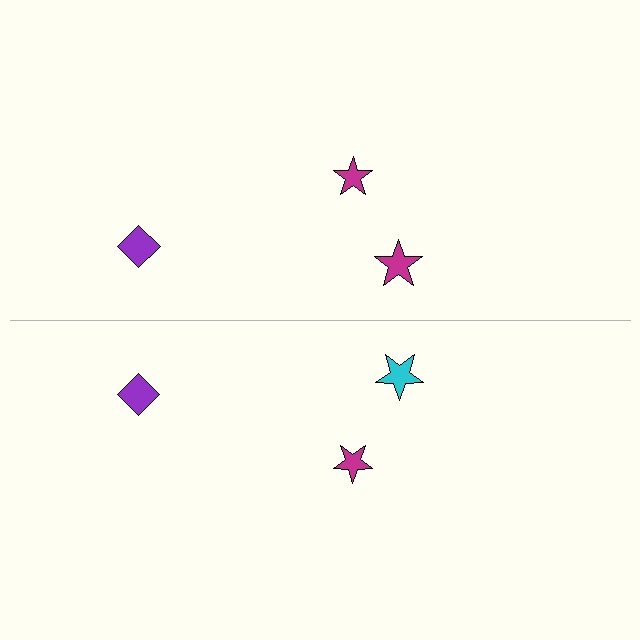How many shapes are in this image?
There are 6 shapes in this image.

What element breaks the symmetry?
The cyan star on the bottom side breaks the symmetry — its mirror counterpart is magenta.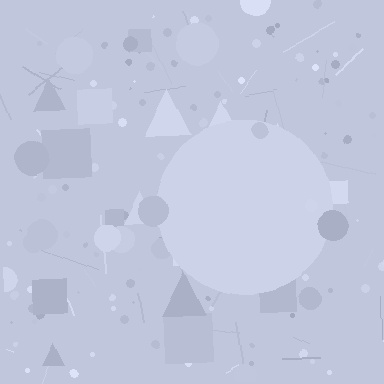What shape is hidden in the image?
A circle is hidden in the image.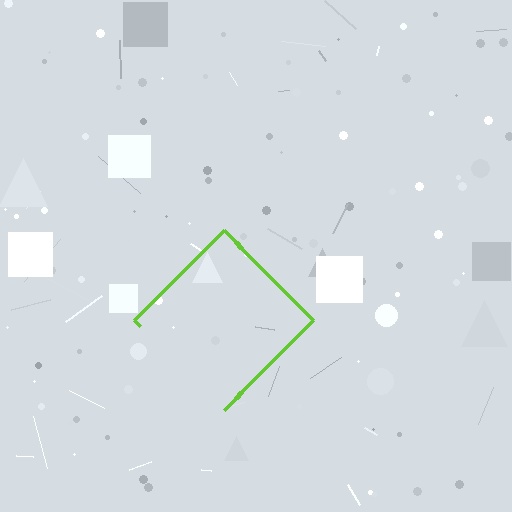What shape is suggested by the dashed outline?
The dashed outline suggests a diamond.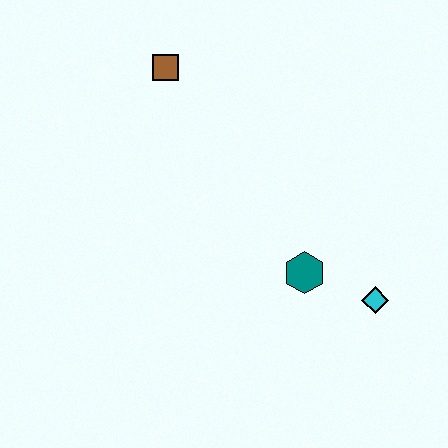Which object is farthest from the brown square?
The cyan diamond is farthest from the brown square.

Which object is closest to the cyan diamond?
The teal hexagon is closest to the cyan diamond.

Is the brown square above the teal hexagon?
Yes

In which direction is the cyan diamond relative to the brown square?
The cyan diamond is below the brown square.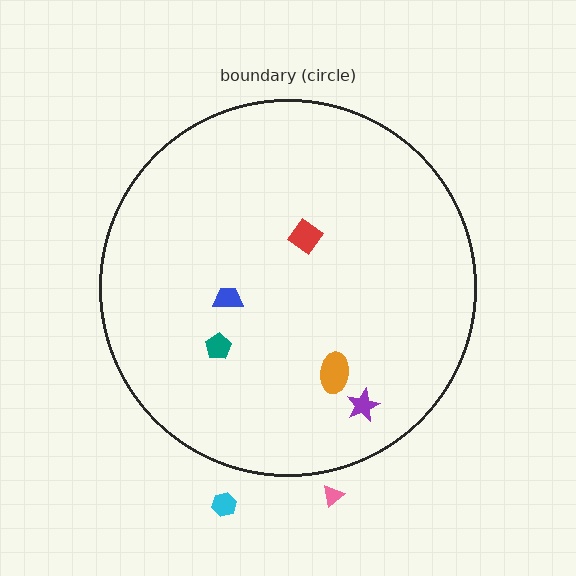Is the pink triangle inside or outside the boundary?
Outside.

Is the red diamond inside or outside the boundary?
Inside.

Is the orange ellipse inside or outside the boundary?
Inside.